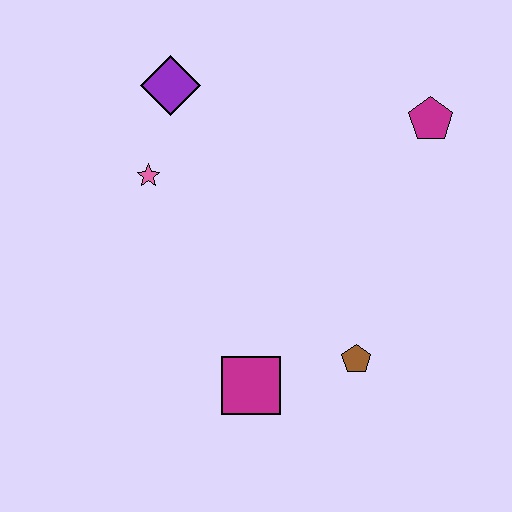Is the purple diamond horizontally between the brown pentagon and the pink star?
Yes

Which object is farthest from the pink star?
The magenta pentagon is farthest from the pink star.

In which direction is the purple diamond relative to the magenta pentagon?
The purple diamond is to the left of the magenta pentagon.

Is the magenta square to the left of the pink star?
No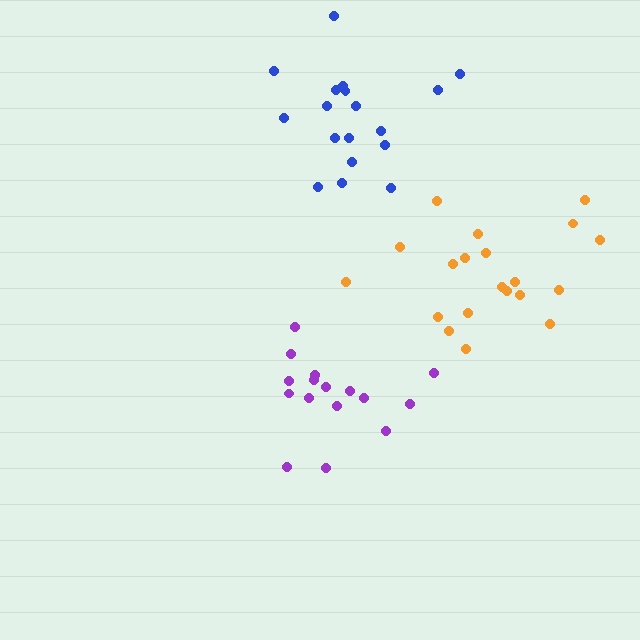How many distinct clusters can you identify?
There are 3 distinct clusters.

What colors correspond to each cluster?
The clusters are colored: orange, purple, blue.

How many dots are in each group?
Group 1: 20 dots, Group 2: 16 dots, Group 3: 18 dots (54 total).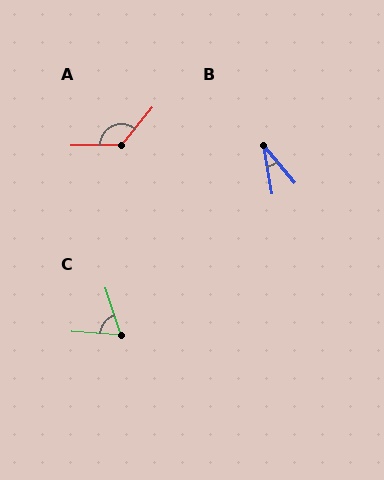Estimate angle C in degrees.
Approximately 68 degrees.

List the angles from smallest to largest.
B (30°), C (68°), A (129°).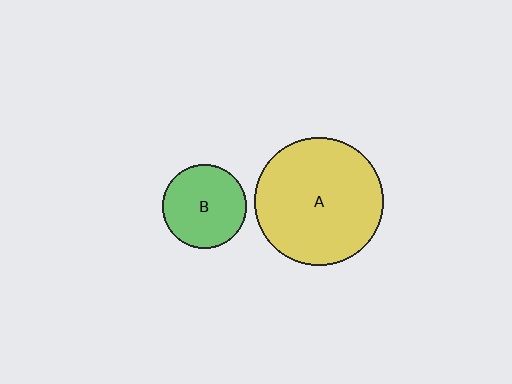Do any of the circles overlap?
No, none of the circles overlap.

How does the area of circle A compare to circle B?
Approximately 2.3 times.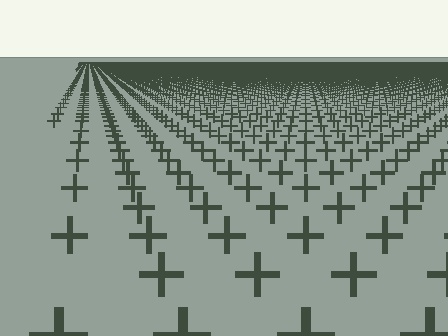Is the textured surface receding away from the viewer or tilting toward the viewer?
The surface is receding away from the viewer. Texture elements get smaller and denser toward the top.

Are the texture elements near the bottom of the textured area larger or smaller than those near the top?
Larger. Near the bottom, elements are closer to the viewer and appear at a bigger on-screen size.